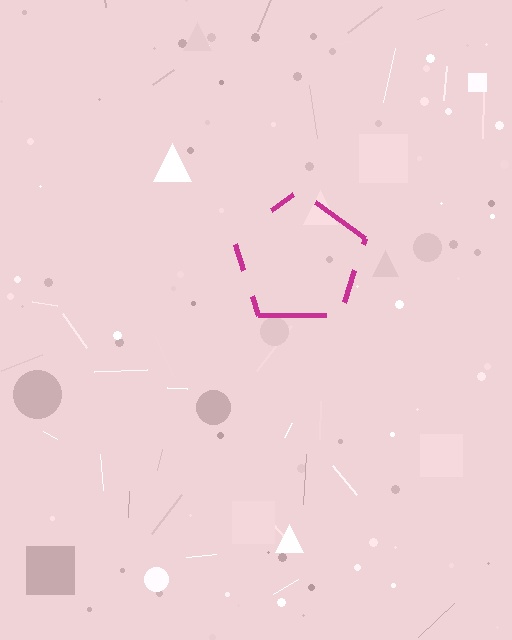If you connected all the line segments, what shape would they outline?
They would outline a pentagon.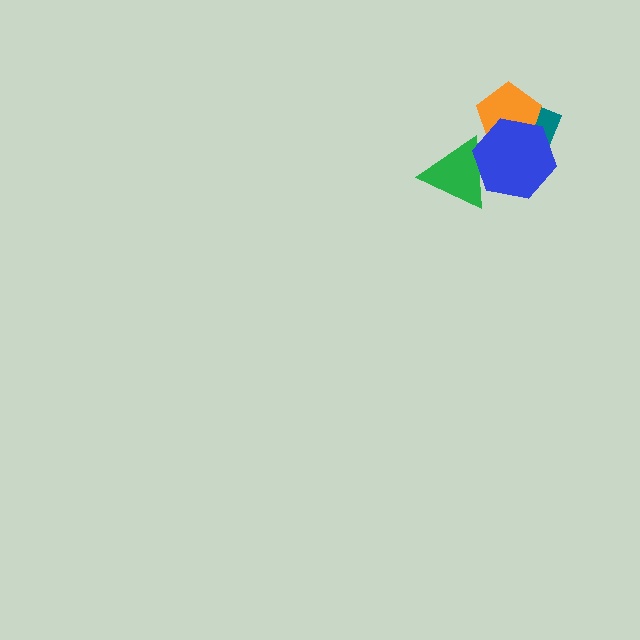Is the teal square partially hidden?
Yes, it is partially covered by another shape.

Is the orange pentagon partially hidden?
Yes, it is partially covered by another shape.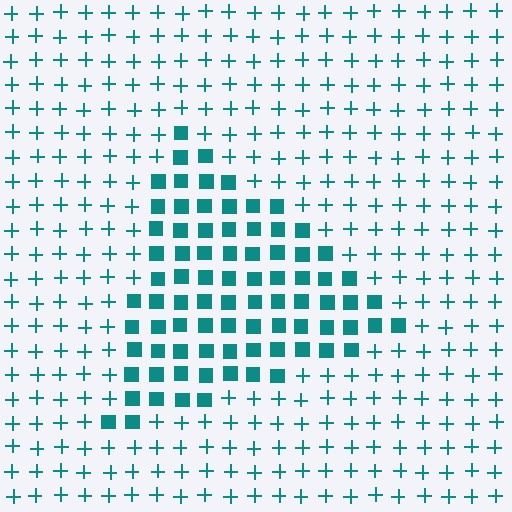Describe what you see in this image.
The image is filled with small teal elements arranged in a uniform grid. A triangle-shaped region contains squares, while the surrounding area contains plus signs. The boundary is defined purely by the change in element shape.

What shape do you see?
I see a triangle.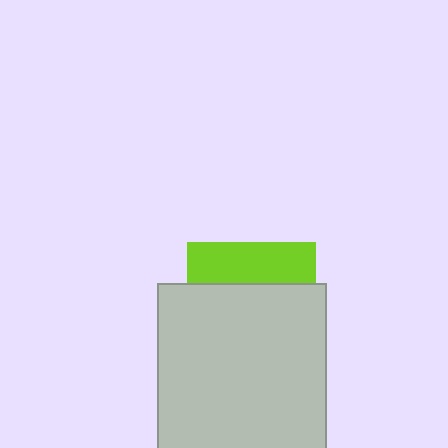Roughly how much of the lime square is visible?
A small part of it is visible (roughly 32%).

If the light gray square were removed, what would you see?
You would see the complete lime square.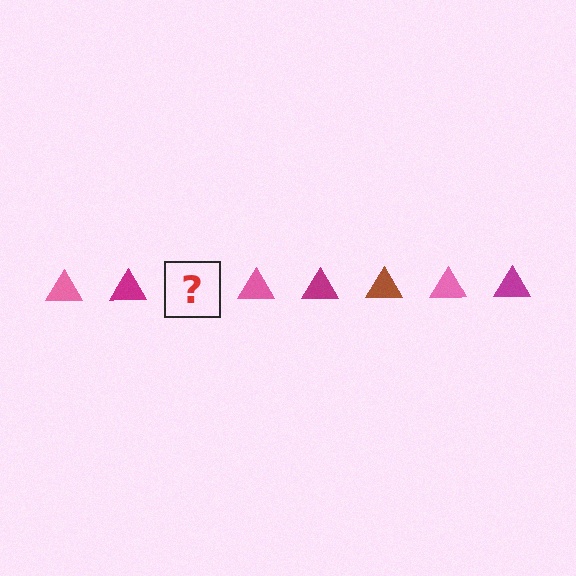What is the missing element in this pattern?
The missing element is a brown triangle.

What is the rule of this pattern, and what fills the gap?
The rule is that the pattern cycles through pink, magenta, brown triangles. The gap should be filled with a brown triangle.